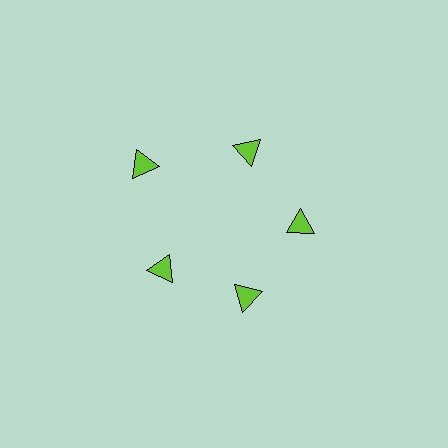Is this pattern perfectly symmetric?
No. The 5 lime triangles are arranged in a ring, but one element near the 10 o'clock position is pushed outward from the center, breaking the 5-fold rotational symmetry.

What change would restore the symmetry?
The symmetry would be restored by moving it inward, back onto the ring so that all 5 triangles sit at equal angles and equal distance from the center.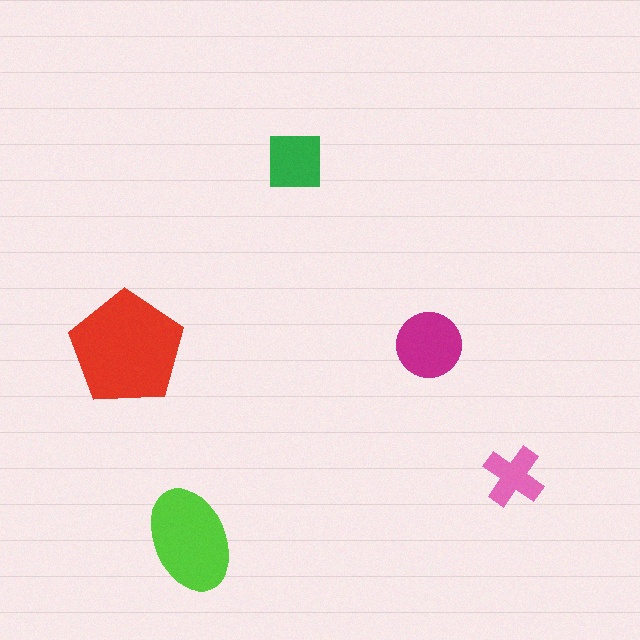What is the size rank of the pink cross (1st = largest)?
5th.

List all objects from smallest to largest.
The pink cross, the green square, the magenta circle, the lime ellipse, the red pentagon.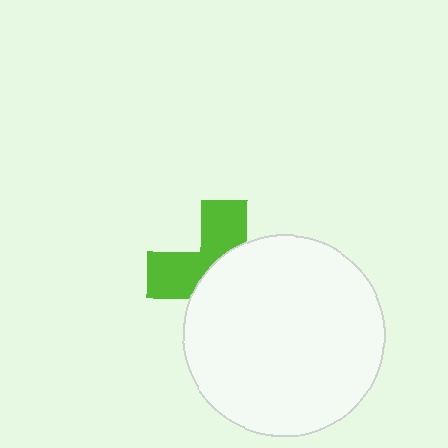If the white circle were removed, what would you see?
You would see the complete lime cross.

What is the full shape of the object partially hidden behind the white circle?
The partially hidden object is a lime cross.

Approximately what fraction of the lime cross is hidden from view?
Roughly 59% of the lime cross is hidden behind the white circle.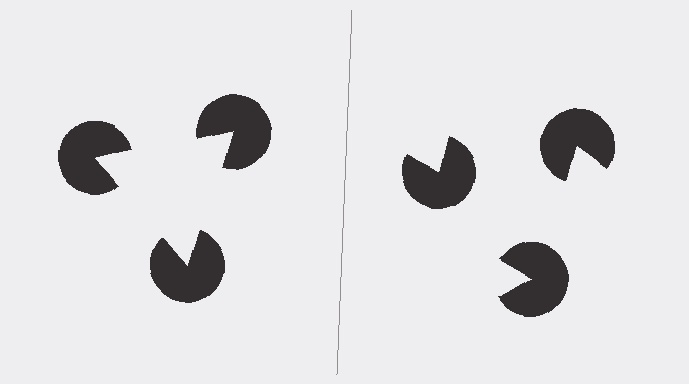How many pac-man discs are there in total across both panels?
6 — 3 on each side.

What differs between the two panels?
The pac-man discs are positioned identically on both sides; only the wedge orientations differ. On the left they align to a triangle; on the right they are misaligned.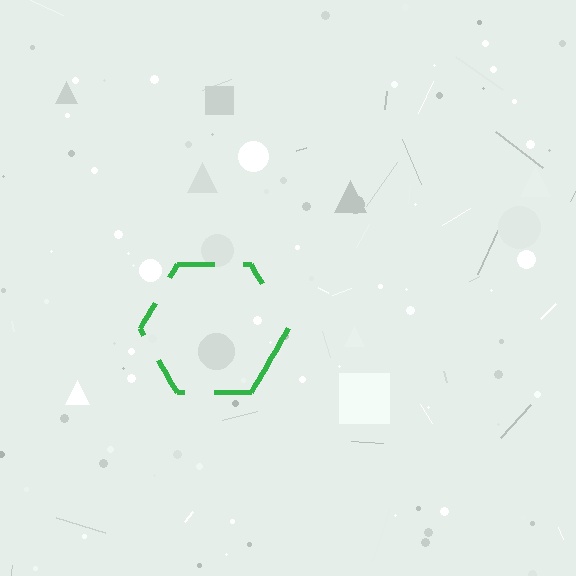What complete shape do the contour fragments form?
The contour fragments form a hexagon.